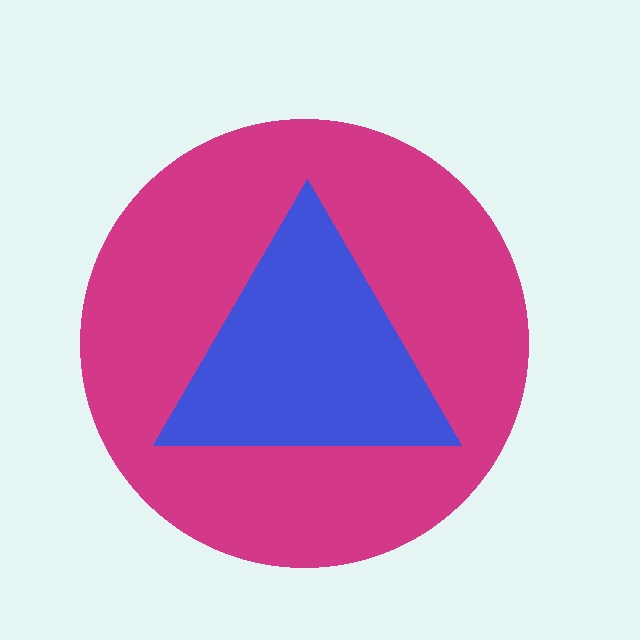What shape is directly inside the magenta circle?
The blue triangle.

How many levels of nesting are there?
2.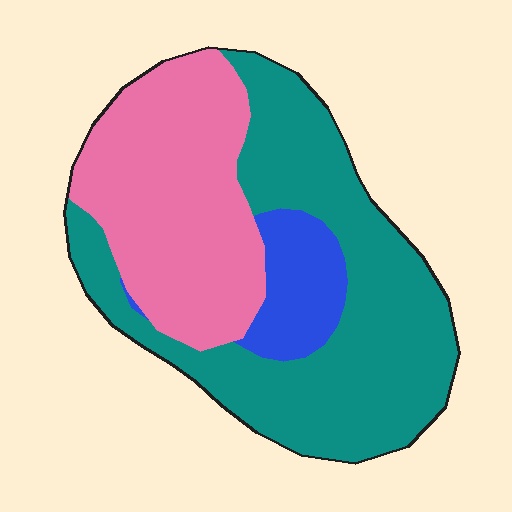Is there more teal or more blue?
Teal.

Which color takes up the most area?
Teal, at roughly 50%.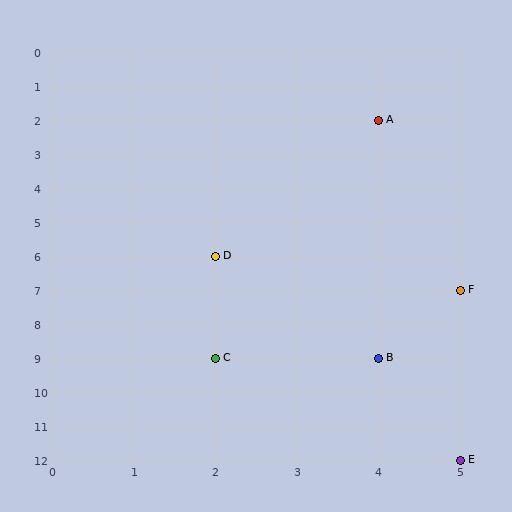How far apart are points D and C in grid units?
Points D and C are 3 rows apart.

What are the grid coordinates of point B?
Point B is at grid coordinates (4, 9).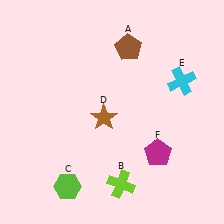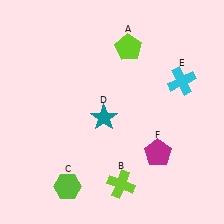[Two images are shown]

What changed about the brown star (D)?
In Image 1, D is brown. In Image 2, it changed to teal.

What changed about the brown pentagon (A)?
In Image 1, A is brown. In Image 2, it changed to lime.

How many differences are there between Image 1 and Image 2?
There are 2 differences between the two images.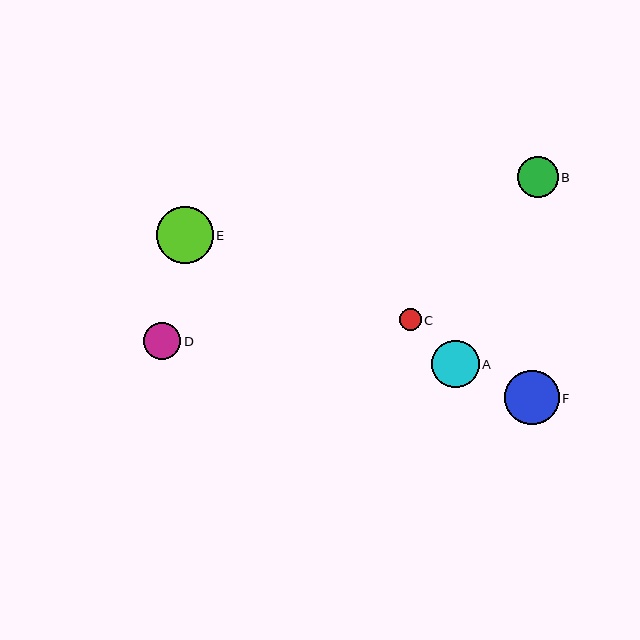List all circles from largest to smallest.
From largest to smallest: E, F, A, B, D, C.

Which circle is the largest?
Circle E is the largest with a size of approximately 57 pixels.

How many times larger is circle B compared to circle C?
Circle B is approximately 1.9 times the size of circle C.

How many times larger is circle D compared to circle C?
Circle D is approximately 1.7 times the size of circle C.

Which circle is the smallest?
Circle C is the smallest with a size of approximately 21 pixels.